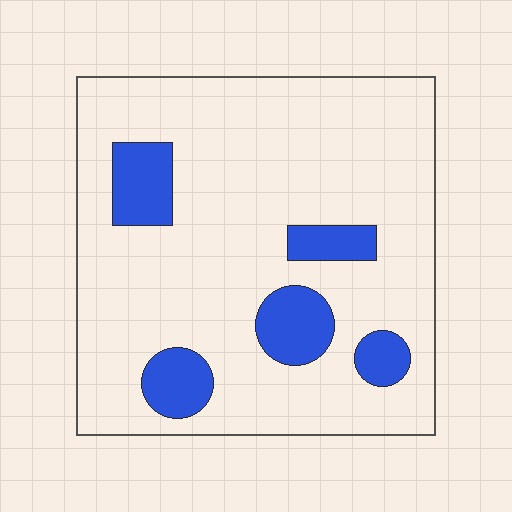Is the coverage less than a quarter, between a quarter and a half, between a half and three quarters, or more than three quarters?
Less than a quarter.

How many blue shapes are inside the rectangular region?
5.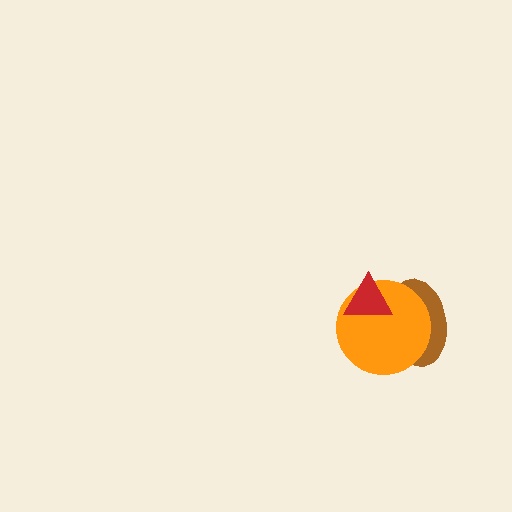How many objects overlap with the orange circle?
2 objects overlap with the orange circle.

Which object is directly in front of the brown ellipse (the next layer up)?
The orange circle is directly in front of the brown ellipse.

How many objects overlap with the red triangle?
2 objects overlap with the red triangle.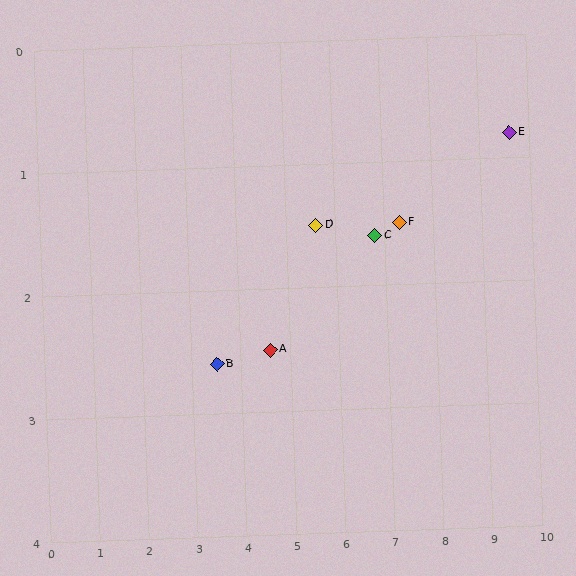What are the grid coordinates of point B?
Point B is at approximately (3.5, 2.6).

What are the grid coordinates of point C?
Point C is at approximately (6.8, 1.6).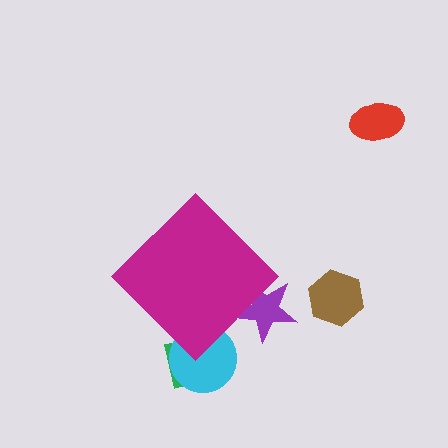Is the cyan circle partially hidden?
Yes, the cyan circle is partially hidden behind the magenta diamond.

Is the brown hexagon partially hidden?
No, the brown hexagon is fully visible.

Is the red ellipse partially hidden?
No, the red ellipse is fully visible.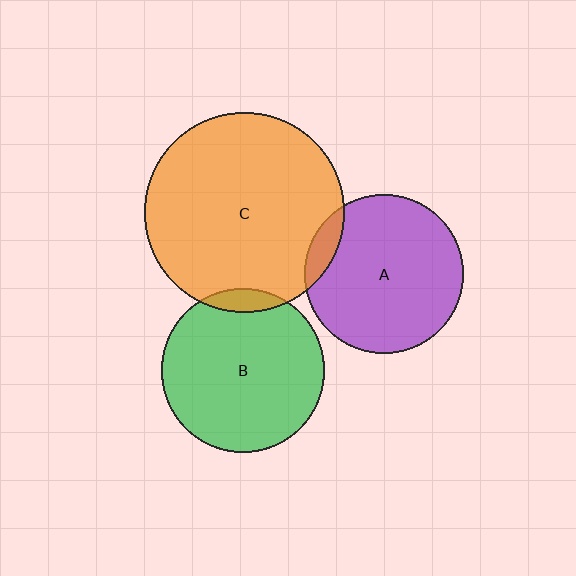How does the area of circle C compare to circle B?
Approximately 1.5 times.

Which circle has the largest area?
Circle C (orange).